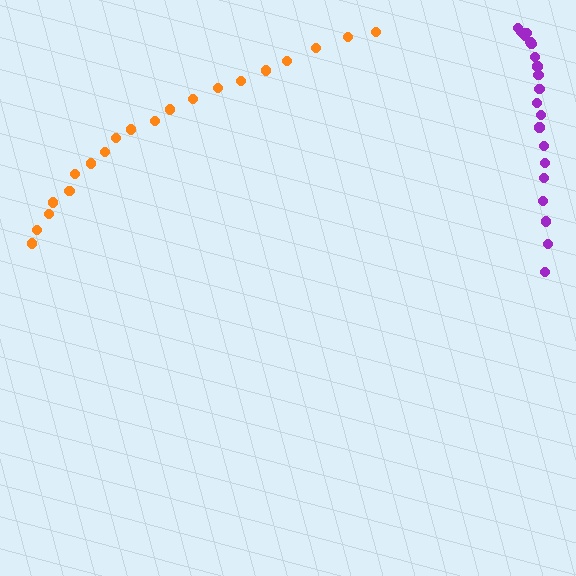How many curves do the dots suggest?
There are 2 distinct paths.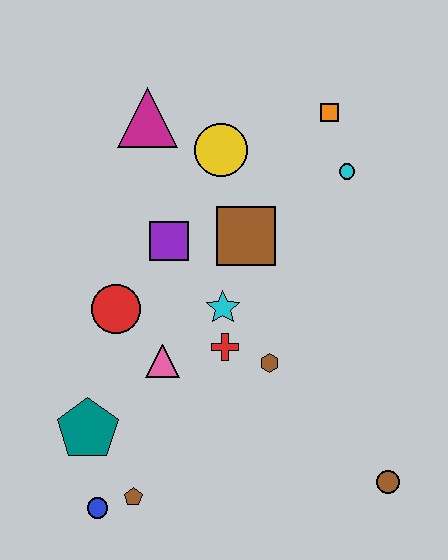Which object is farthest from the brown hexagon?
The magenta triangle is farthest from the brown hexagon.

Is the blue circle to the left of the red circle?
Yes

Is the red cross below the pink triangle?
No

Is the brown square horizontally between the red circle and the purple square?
No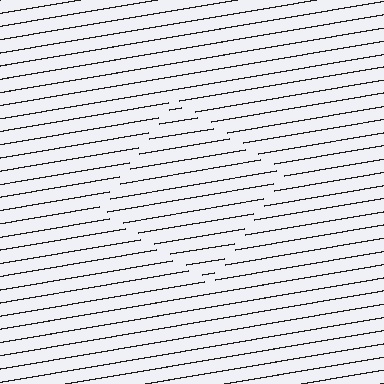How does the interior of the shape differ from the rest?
The interior of the shape contains the same grating, shifted by half a period — the contour is defined by the phase discontinuity where line-ends from the inner and outer gratings abut.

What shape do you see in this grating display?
An illusory square. The interior of the shape contains the same grating, shifted by half a period — the contour is defined by the phase discontinuity where line-ends from the inner and outer gratings abut.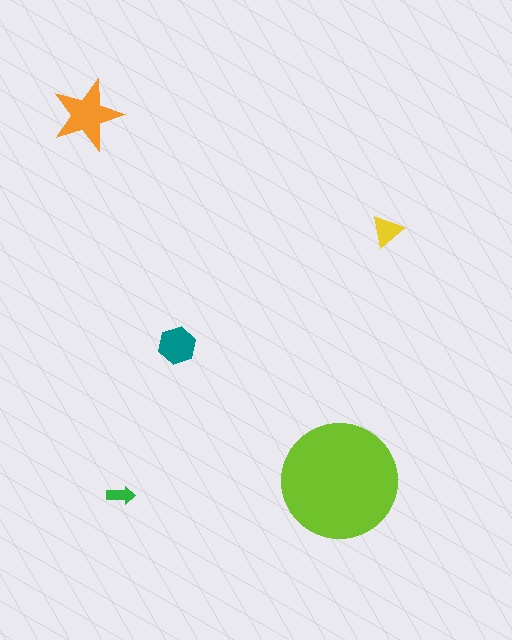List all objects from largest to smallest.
The lime circle, the orange star, the teal hexagon, the yellow triangle, the green arrow.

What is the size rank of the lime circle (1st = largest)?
1st.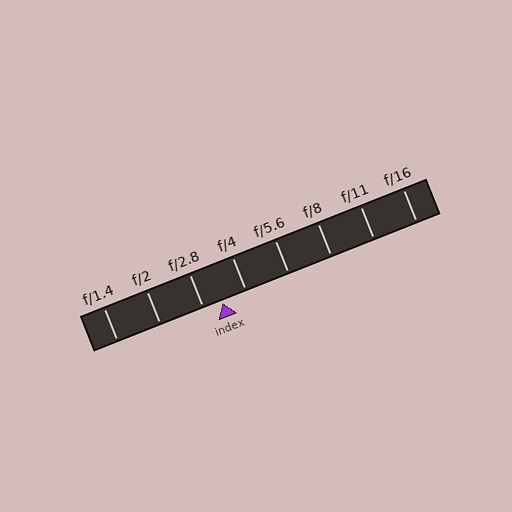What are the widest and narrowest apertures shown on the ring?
The widest aperture shown is f/1.4 and the narrowest is f/16.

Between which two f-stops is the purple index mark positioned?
The index mark is between f/2.8 and f/4.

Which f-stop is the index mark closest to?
The index mark is closest to f/2.8.